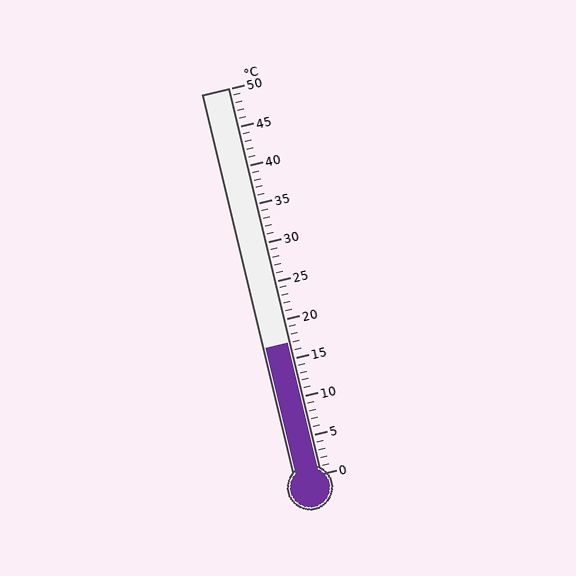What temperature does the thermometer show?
The thermometer shows approximately 17°C.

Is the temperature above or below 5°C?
The temperature is above 5°C.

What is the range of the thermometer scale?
The thermometer scale ranges from 0°C to 50°C.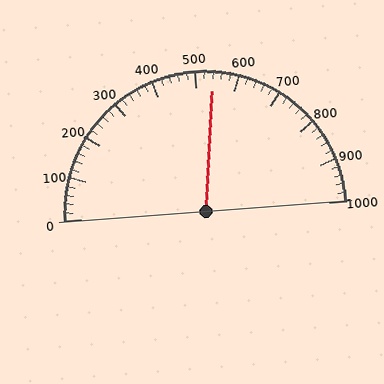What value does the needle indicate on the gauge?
The needle indicates approximately 540.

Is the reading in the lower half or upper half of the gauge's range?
The reading is in the upper half of the range (0 to 1000).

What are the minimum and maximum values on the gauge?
The gauge ranges from 0 to 1000.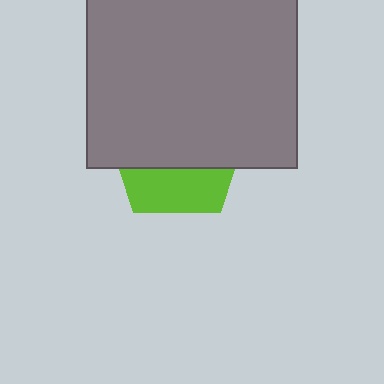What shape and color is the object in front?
The object in front is a gray square.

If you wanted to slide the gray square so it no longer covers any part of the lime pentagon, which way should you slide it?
Slide it up — that is the most direct way to separate the two shapes.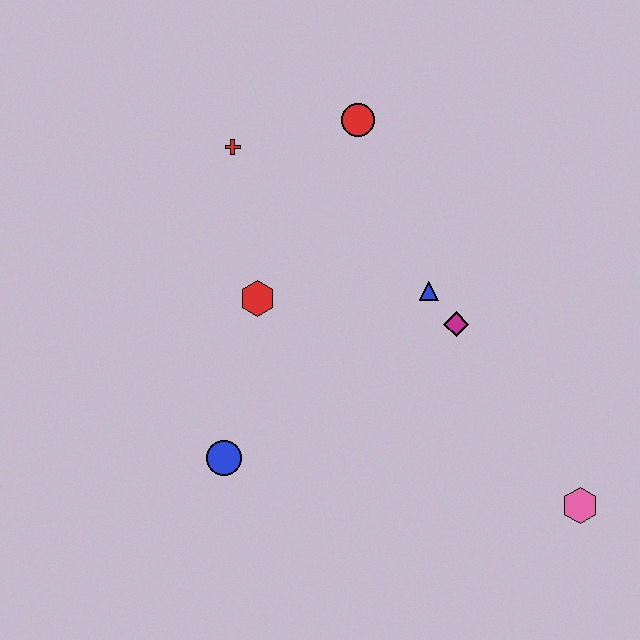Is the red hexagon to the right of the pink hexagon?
No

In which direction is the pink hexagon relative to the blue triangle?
The pink hexagon is below the blue triangle.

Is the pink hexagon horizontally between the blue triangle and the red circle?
No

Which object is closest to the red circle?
The red cross is closest to the red circle.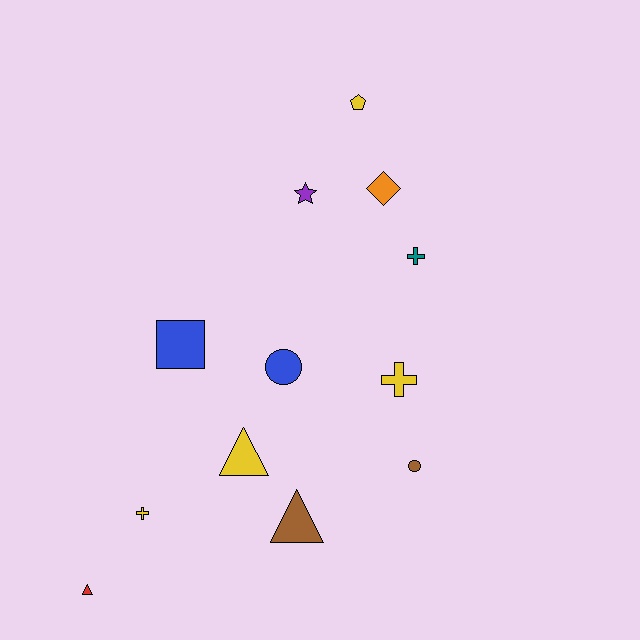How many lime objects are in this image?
There are no lime objects.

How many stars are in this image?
There is 1 star.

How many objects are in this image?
There are 12 objects.